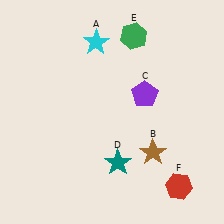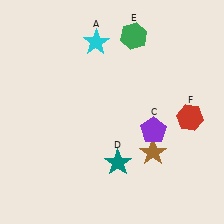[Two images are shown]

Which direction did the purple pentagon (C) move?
The purple pentagon (C) moved down.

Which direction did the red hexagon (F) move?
The red hexagon (F) moved up.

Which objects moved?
The objects that moved are: the purple pentagon (C), the red hexagon (F).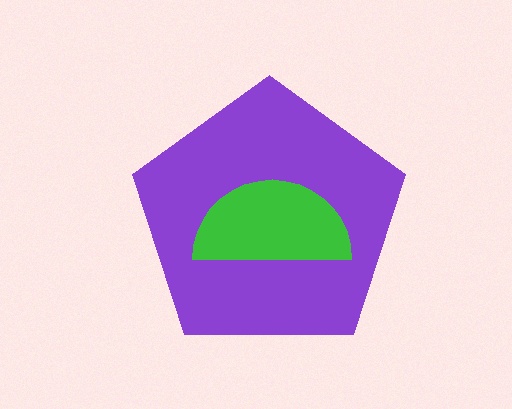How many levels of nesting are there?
2.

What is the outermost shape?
The purple pentagon.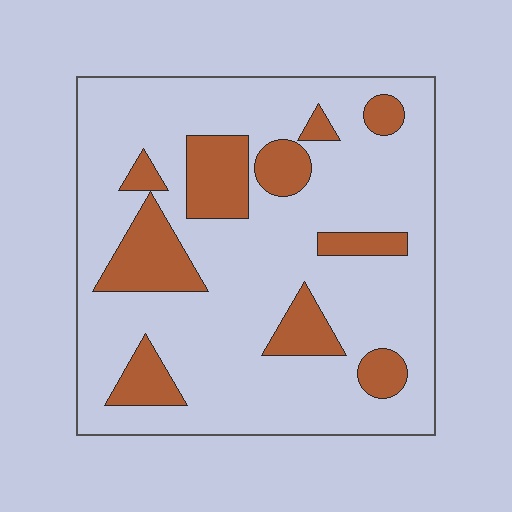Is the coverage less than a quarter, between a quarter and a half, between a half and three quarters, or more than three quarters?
Less than a quarter.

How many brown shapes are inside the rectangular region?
10.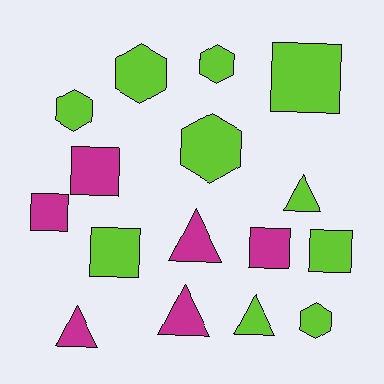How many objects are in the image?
There are 16 objects.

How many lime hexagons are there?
There are 5 lime hexagons.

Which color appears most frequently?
Lime, with 10 objects.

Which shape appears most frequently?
Square, with 6 objects.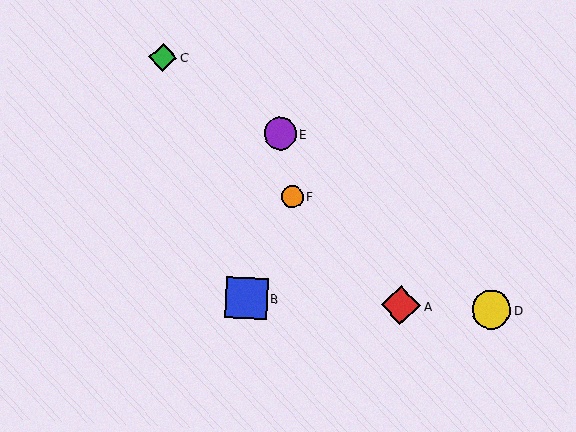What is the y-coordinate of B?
Object B is at y≈298.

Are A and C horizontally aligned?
No, A is at y≈305 and C is at y≈57.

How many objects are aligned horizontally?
3 objects (A, B, D) are aligned horizontally.